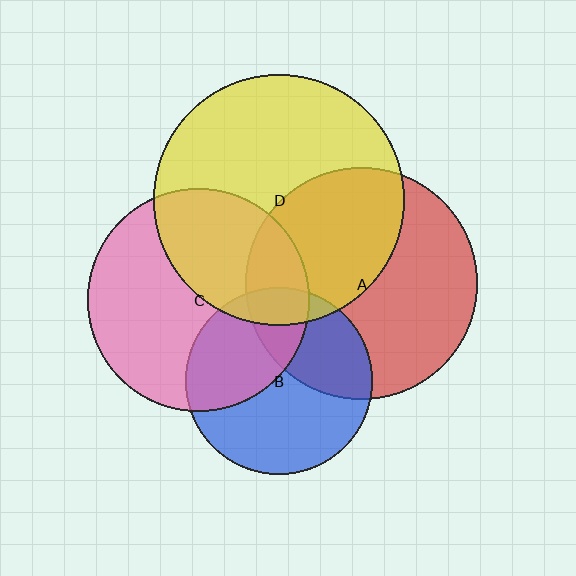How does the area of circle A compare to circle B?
Approximately 1.5 times.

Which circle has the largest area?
Circle D (yellow).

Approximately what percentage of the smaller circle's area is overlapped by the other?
Approximately 40%.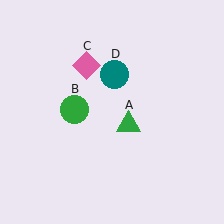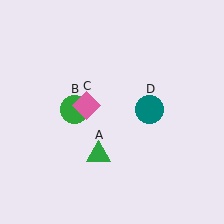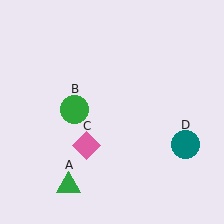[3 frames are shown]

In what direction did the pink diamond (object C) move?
The pink diamond (object C) moved down.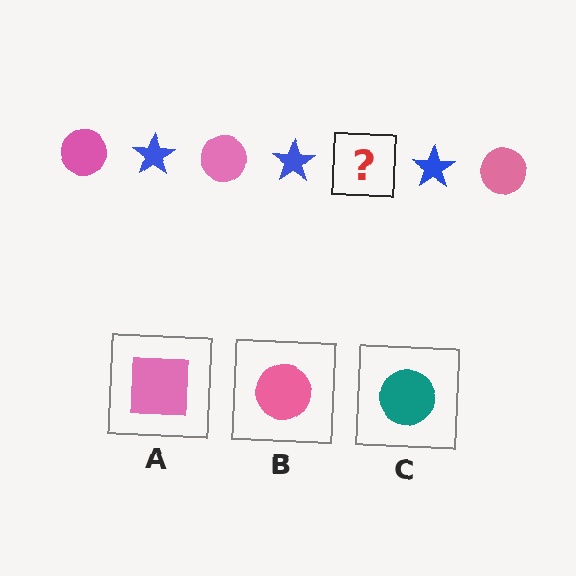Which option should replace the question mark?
Option B.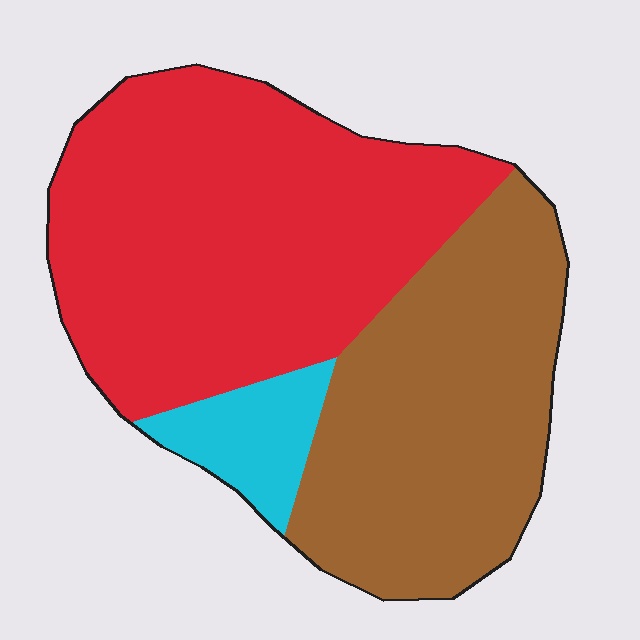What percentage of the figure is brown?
Brown covers 39% of the figure.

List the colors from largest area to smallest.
From largest to smallest: red, brown, cyan.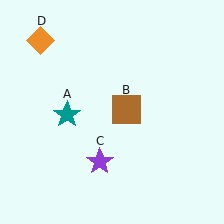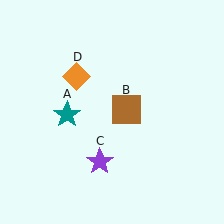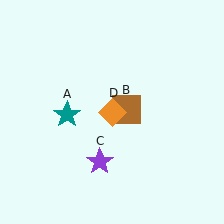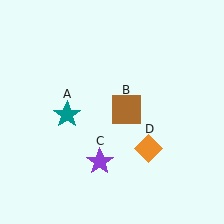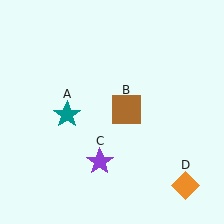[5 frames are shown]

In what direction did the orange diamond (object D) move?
The orange diamond (object D) moved down and to the right.